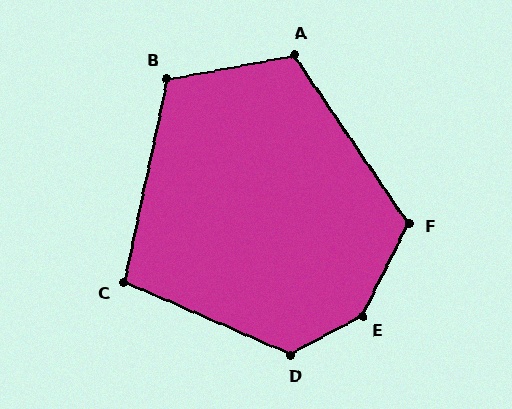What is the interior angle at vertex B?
Approximately 112 degrees (obtuse).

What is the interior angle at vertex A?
Approximately 114 degrees (obtuse).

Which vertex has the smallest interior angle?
C, at approximately 101 degrees.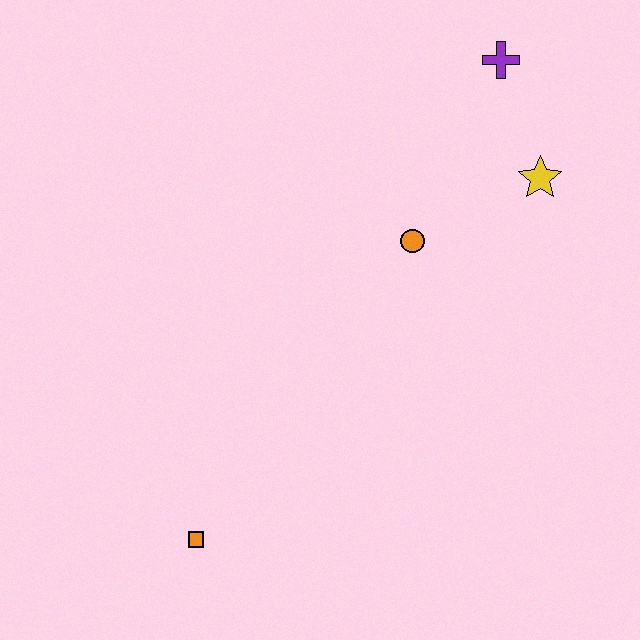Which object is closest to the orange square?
The orange circle is closest to the orange square.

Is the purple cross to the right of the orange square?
Yes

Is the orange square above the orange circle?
No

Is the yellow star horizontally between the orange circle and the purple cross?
No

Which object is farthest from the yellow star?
The orange square is farthest from the yellow star.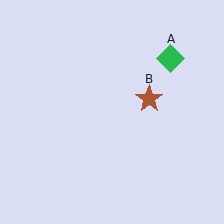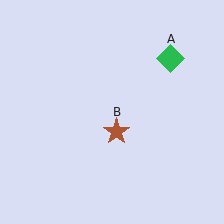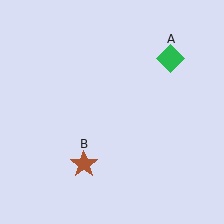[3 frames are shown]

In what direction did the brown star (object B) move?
The brown star (object B) moved down and to the left.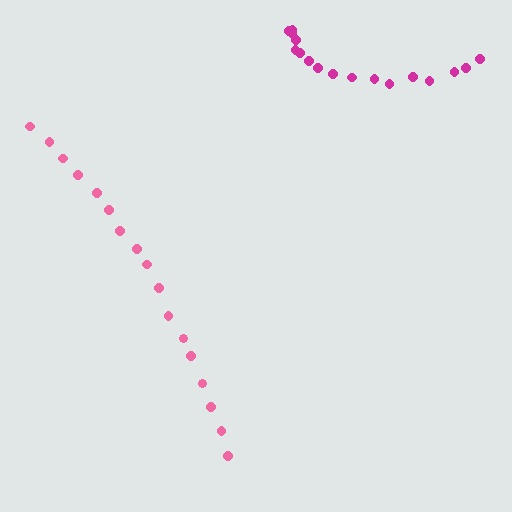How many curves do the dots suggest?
There are 2 distinct paths.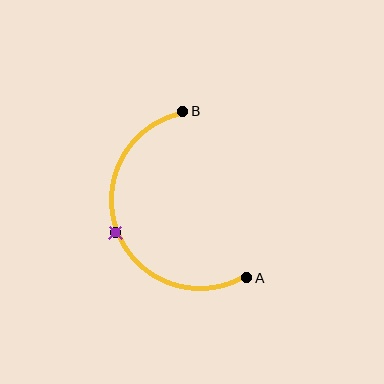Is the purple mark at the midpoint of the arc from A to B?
Yes. The purple mark lies on the arc at equal arc-length from both A and B — it is the arc midpoint.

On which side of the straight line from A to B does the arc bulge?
The arc bulges to the left of the straight line connecting A and B.